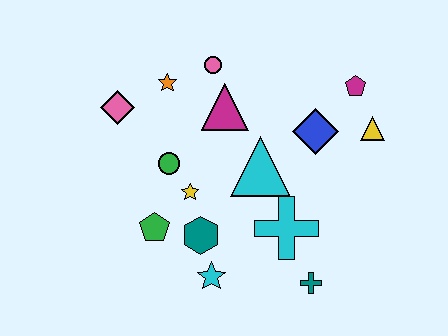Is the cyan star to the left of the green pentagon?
No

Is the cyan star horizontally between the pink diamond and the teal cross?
Yes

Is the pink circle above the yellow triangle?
Yes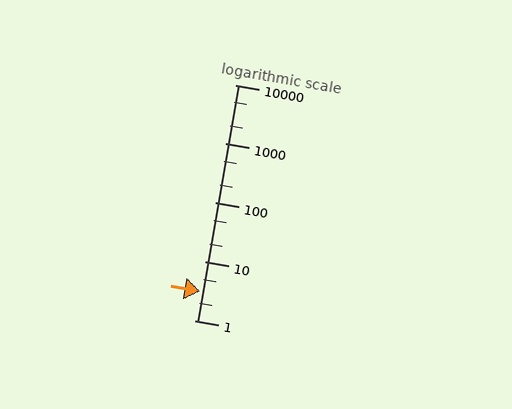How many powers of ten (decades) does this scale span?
The scale spans 4 decades, from 1 to 10000.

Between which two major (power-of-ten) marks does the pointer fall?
The pointer is between 1 and 10.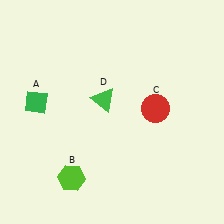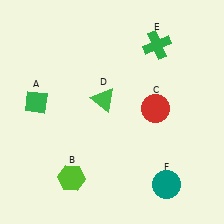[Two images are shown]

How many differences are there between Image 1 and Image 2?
There are 2 differences between the two images.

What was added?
A green cross (E), a teal circle (F) were added in Image 2.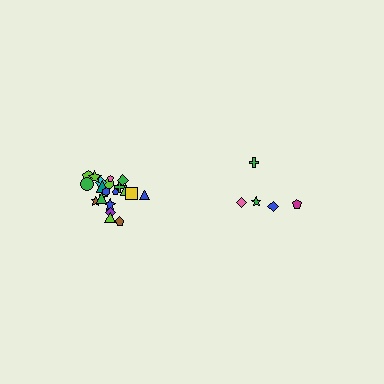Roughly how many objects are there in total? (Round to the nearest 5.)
Roughly 25 objects in total.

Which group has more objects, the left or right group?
The left group.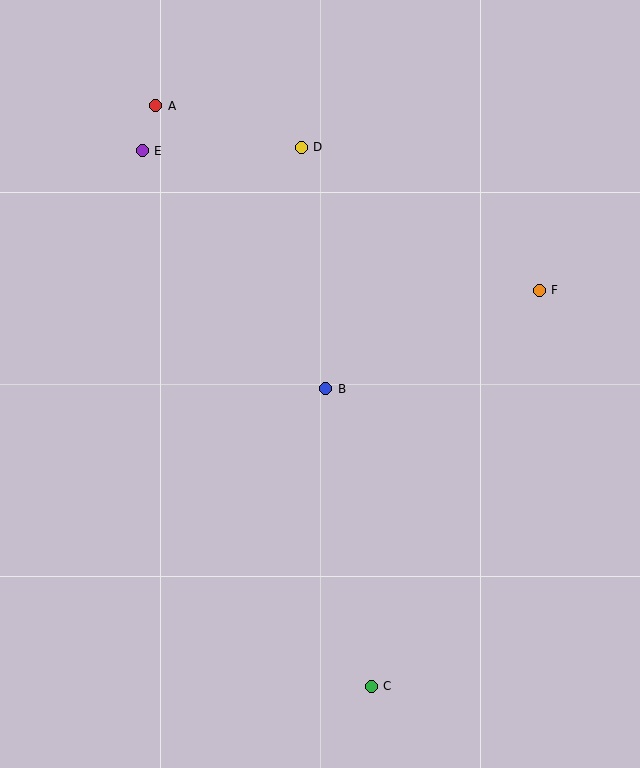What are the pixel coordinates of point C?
Point C is at (371, 686).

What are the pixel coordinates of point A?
Point A is at (156, 106).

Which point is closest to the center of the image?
Point B at (326, 389) is closest to the center.